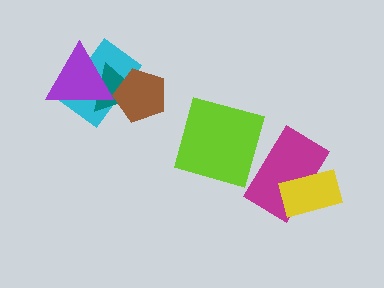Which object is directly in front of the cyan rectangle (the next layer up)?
The teal triangle is directly in front of the cyan rectangle.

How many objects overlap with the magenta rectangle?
1 object overlaps with the magenta rectangle.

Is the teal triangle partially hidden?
Yes, it is partially covered by another shape.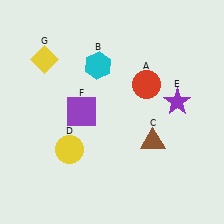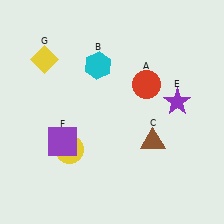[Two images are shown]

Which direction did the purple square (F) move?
The purple square (F) moved down.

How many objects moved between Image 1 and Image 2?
1 object moved between the two images.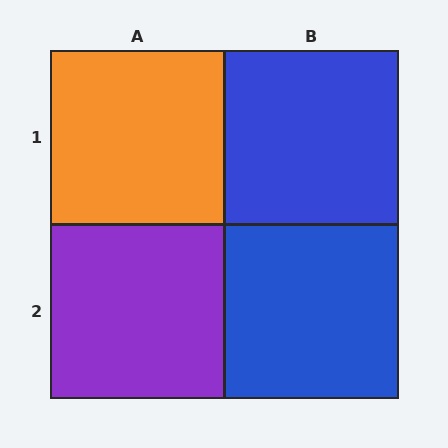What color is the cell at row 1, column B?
Blue.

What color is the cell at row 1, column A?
Orange.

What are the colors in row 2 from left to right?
Purple, blue.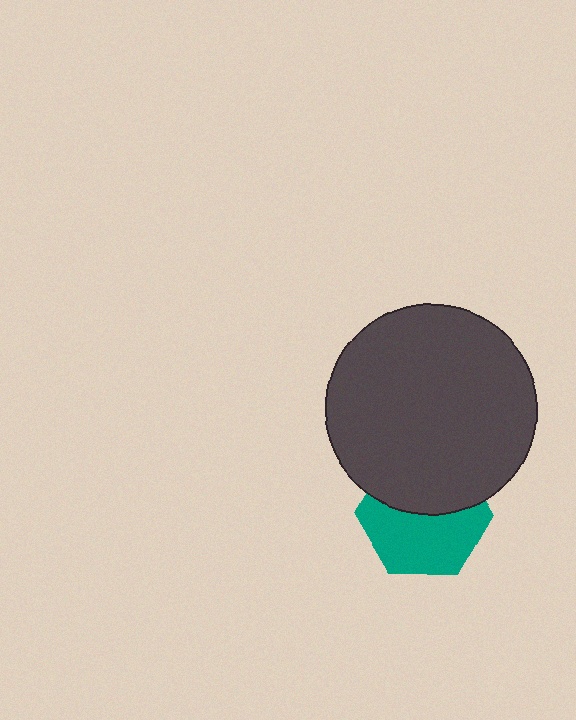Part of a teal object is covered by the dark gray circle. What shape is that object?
It is a hexagon.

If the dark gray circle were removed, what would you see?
You would see the complete teal hexagon.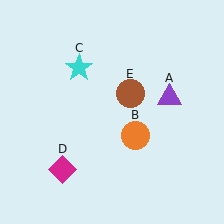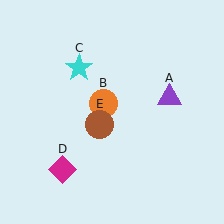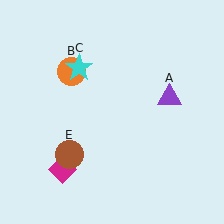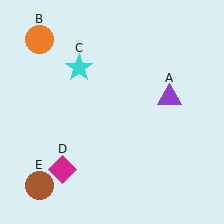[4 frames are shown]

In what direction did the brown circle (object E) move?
The brown circle (object E) moved down and to the left.